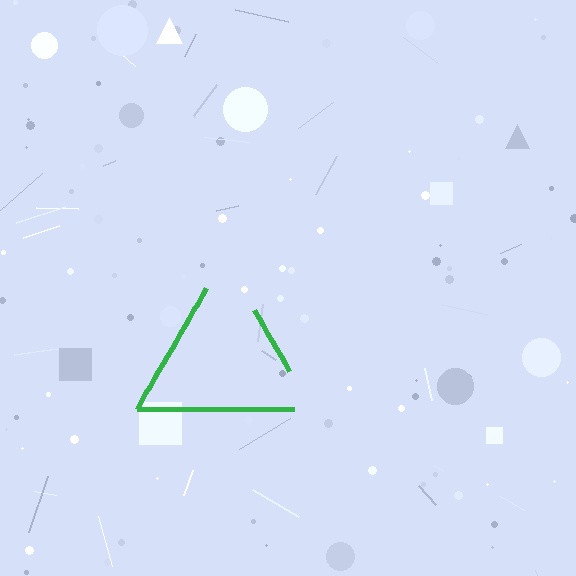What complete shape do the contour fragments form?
The contour fragments form a triangle.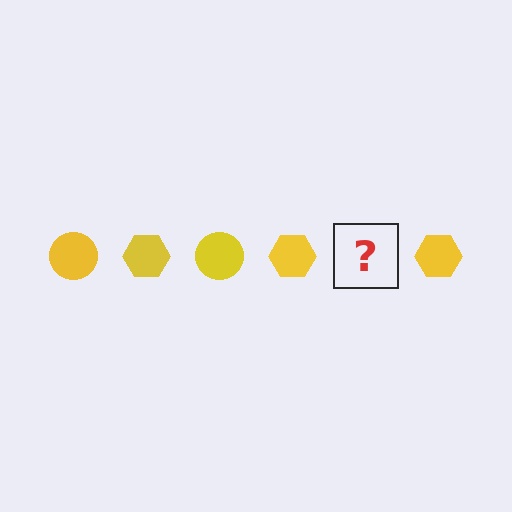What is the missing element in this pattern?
The missing element is a yellow circle.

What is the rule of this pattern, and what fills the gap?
The rule is that the pattern cycles through circle, hexagon shapes in yellow. The gap should be filled with a yellow circle.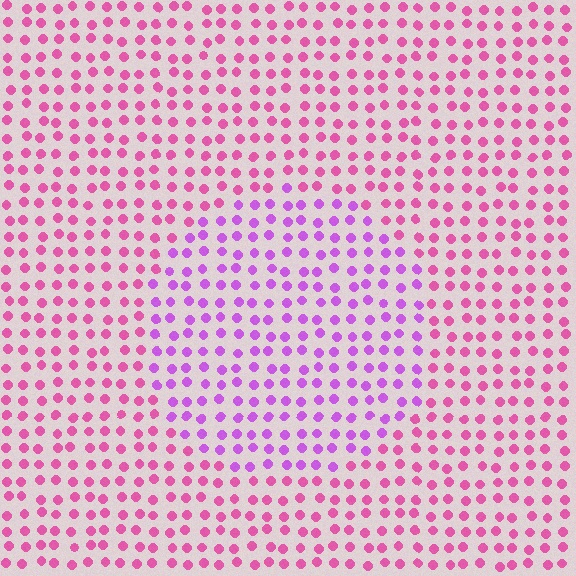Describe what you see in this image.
The image is filled with small pink elements in a uniform arrangement. A circle-shaped region is visible where the elements are tinted to a slightly different hue, forming a subtle color boundary.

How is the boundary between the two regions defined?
The boundary is defined purely by a slight shift in hue (about 36 degrees). Spacing, size, and orientation are identical on both sides.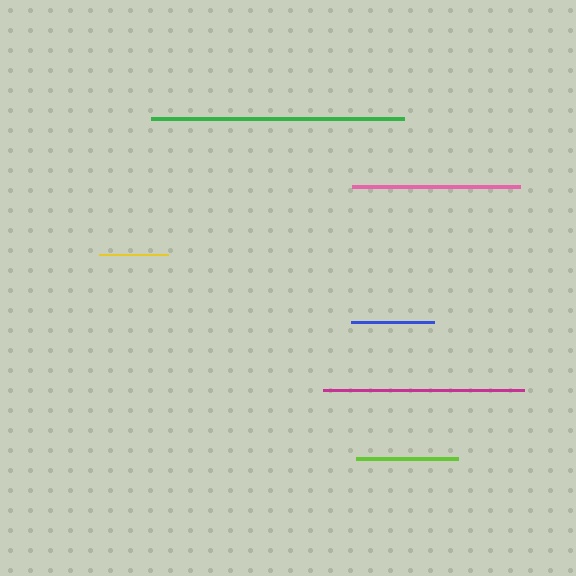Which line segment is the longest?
The green line is the longest at approximately 253 pixels.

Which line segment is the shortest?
The yellow line is the shortest at approximately 70 pixels.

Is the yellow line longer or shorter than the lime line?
The lime line is longer than the yellow line.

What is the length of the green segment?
The green segment is approximately 253 pixels long.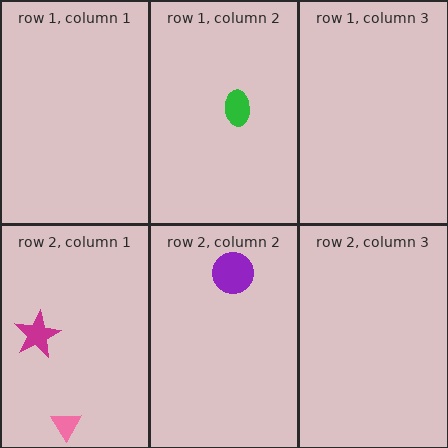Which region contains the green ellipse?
The row 1, column 2 region.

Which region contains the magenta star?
The row 2, column 1 region.